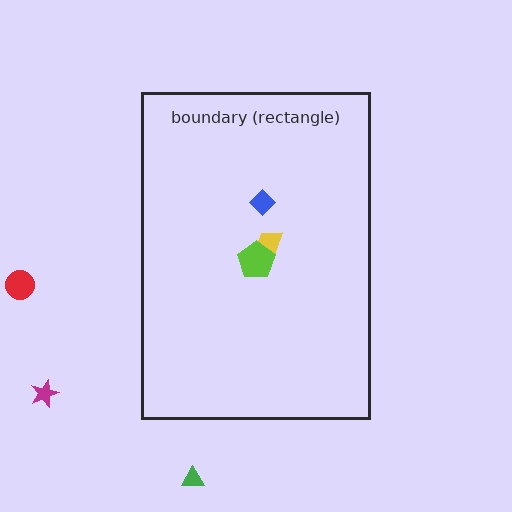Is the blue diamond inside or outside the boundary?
Inside.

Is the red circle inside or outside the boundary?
Outside.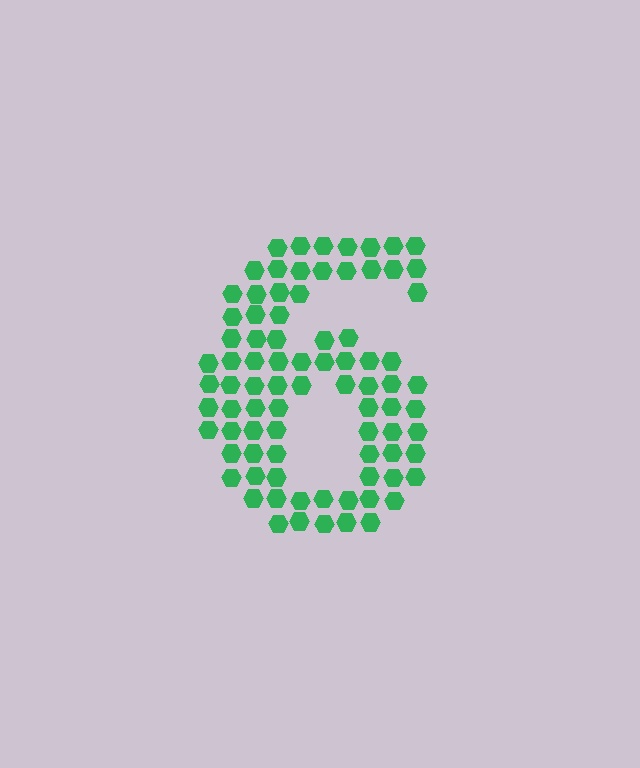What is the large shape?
The large shape is the digit 6.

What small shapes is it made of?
It is made of small hexagons.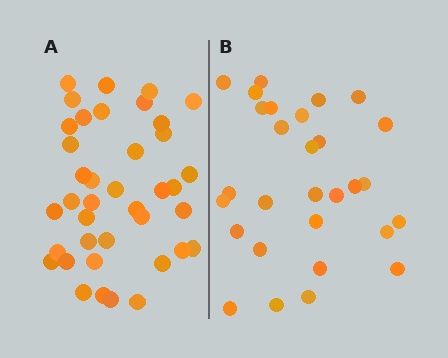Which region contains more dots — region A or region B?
Region A (the left region) has more dots.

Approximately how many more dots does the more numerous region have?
Region A has roughly 10 or so more dots than region B.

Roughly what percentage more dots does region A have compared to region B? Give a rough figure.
About 35% more.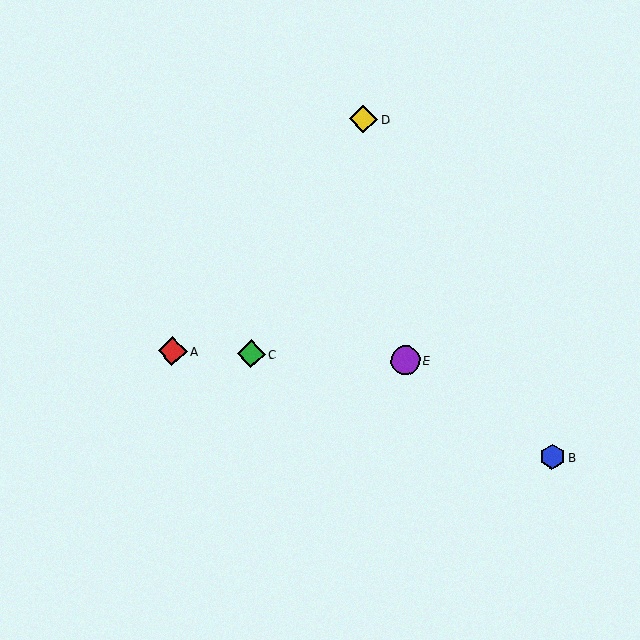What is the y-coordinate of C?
Object C is at y≈354.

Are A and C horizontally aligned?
Yes, both are at y≈351.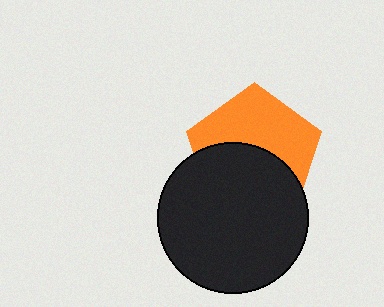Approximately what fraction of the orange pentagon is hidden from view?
Roughly 49% of the orange pentagon is hidden behind the black circle.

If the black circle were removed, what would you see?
You would see the complete orange pentagon.